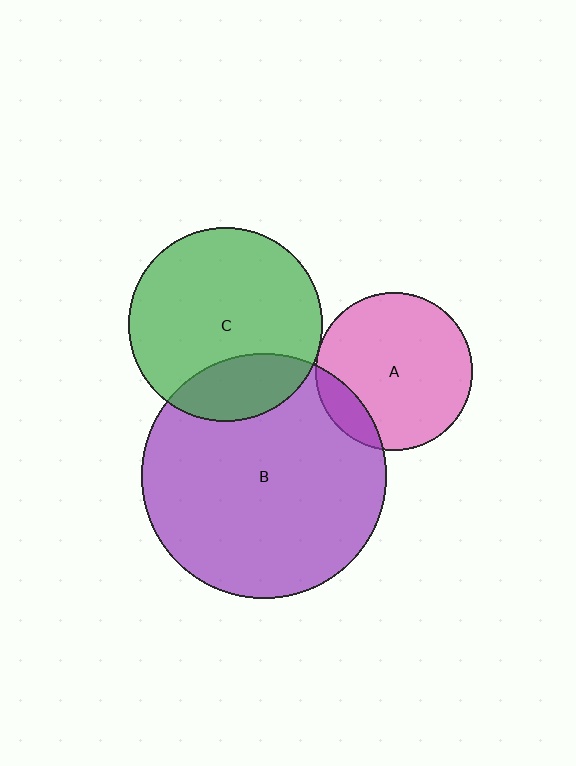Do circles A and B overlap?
Yes.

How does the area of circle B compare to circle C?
Approximately 1.6 times.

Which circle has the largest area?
Circle B (purple).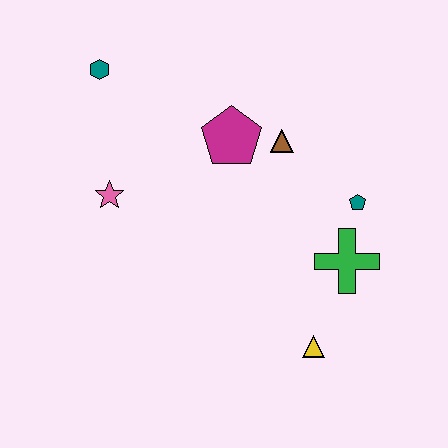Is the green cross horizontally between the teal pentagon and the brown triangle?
Yes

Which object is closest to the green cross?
The teal pentagon is closest to the green cross.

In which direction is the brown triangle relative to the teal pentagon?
The brown triangle is to the left of the teal pentagon.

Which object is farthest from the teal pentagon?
The teal hexagon is farthest from the teal pentagon.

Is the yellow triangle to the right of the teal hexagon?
Yes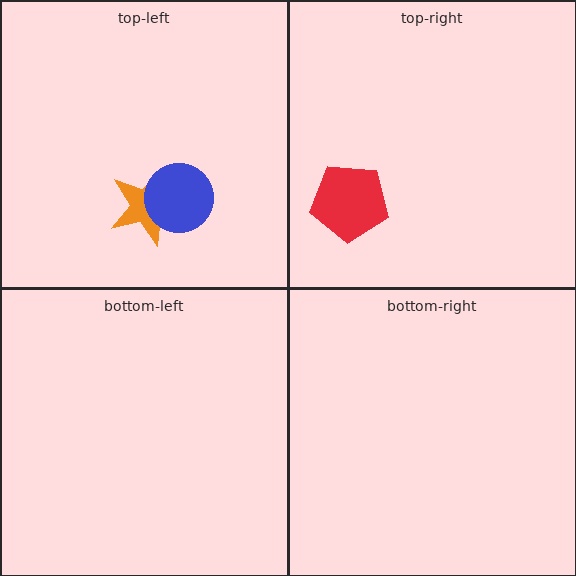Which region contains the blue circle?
The top-left region.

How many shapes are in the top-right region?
1.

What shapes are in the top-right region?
The red pentagon.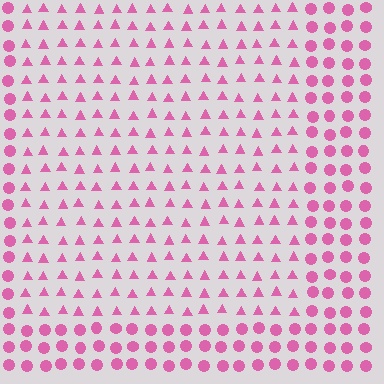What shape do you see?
I see a rectangle.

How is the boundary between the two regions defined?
The boundary is defined by a change in element shape: triangles inside vs. circles outside. All elements share the same color and spacing.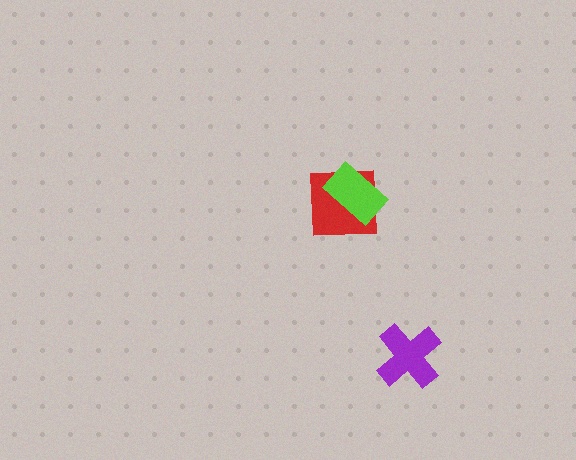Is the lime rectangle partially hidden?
No, no other shape covers it.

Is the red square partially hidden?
Yes, it is partially covered by another shape.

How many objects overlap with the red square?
1 object overlaps with the red square.